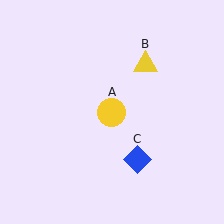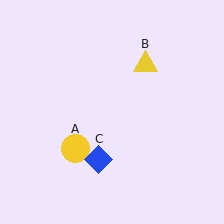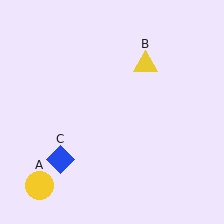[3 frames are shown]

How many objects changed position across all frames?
2 objects changed position: yellow circle (object A), blue diamond (object C).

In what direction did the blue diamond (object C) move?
The blue diamond (object C) moved left.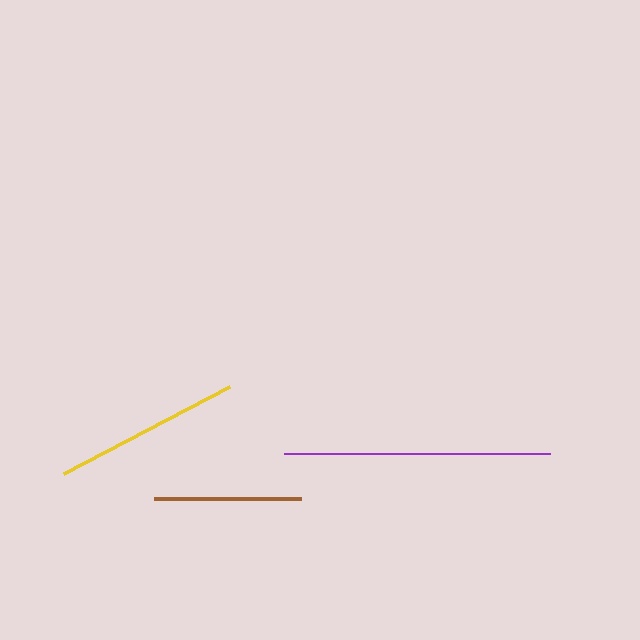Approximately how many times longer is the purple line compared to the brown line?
The purple line is approximately 1.8 times the length of the brown line.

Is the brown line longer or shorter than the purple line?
The purple line is longer than the brown line.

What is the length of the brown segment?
The brown segment is approximately 147 pixels long.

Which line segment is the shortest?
The brown line is the shortest at approximately 147 pixels.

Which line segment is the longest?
The purple line is the longest at approximately 266 pixels.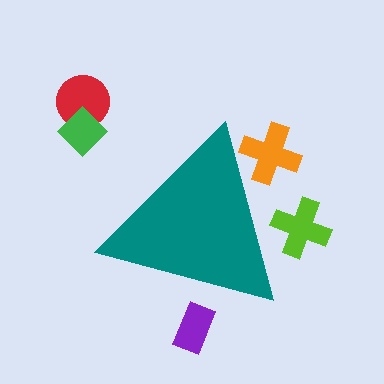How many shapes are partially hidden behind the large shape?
3 shapes are partially hidden.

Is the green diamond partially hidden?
No, the green diamond is fully visible.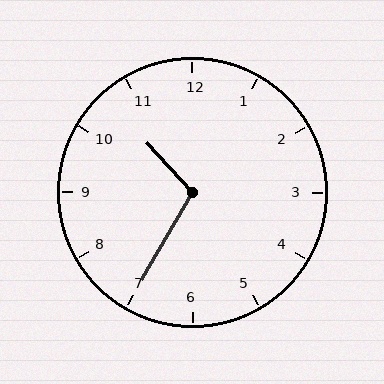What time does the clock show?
10:35.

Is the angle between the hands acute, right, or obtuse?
It is obtuse.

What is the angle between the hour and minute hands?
Approximately 108 degrees.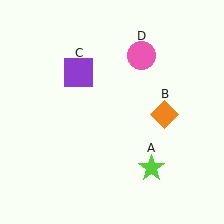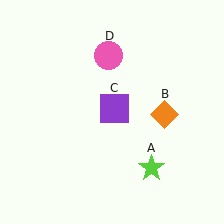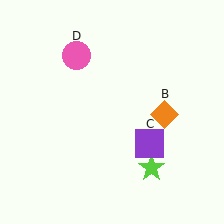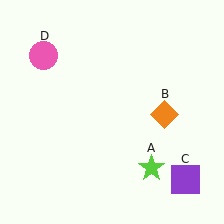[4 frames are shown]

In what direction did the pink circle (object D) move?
The pink circle (object D) moved left.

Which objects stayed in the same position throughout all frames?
Lime star (object A) and orange diamond (object B) remained stationary.